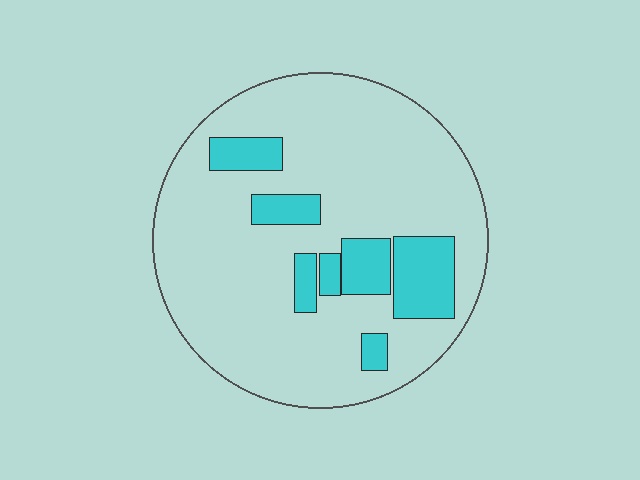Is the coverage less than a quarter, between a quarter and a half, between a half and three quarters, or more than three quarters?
Less than a quarter.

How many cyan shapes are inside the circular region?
7.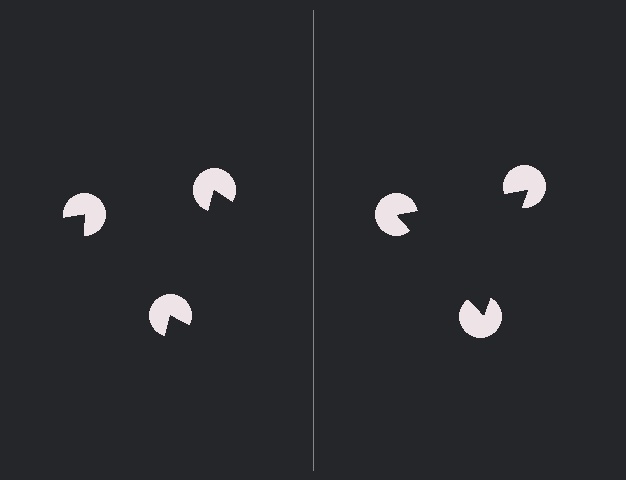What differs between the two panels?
The pac-man discs are positioned identically on both sides; only the wedge orientations differ. On the right they align to a triangle; on the left they are misaligned.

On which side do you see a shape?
An illusory triangle appears on the right side. On the left side the wedge cuts are rotated, so no coherent shape forms.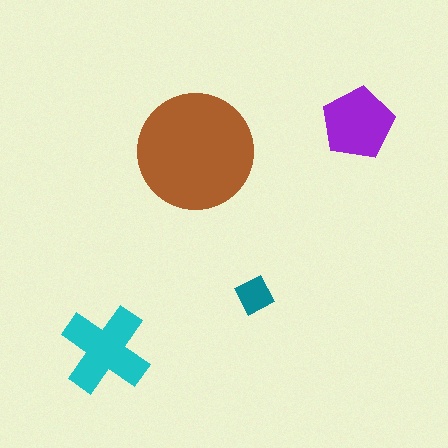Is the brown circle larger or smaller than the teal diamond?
Larger.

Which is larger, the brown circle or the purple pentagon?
The brown circle.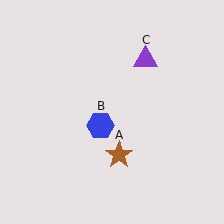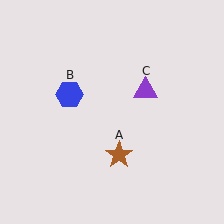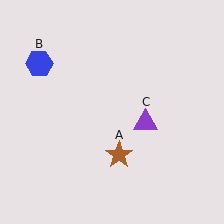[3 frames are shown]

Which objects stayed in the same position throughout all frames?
Brown star (object A) remained stationary.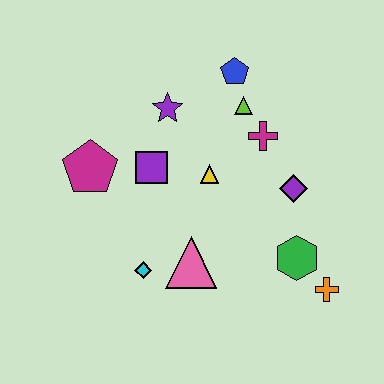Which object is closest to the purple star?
The purple square is closest to the purple star.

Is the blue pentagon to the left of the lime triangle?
Yes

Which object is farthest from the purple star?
The orange cross is farthest from the purple star.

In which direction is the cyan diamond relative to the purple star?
The cyan diamond is below the purple star.